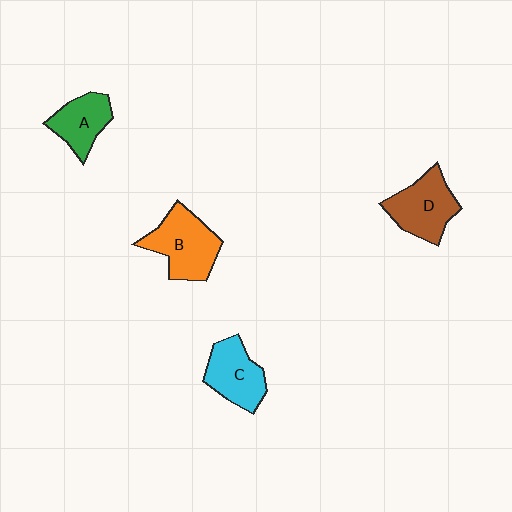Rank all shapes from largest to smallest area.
From largest to smallest: B (orange), D (brown), C (cyan), A (green).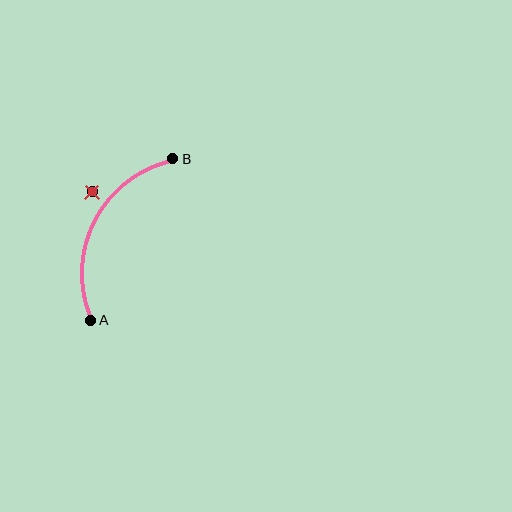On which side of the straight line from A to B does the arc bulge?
The arc bulges to the left of the straight line connecting A and B.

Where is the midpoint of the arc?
The arc midpoint is the point on the curve farthest from the straight line joining A and B. It sits to the left of that line.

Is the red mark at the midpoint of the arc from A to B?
No — the red mark does not lie on the arc at all. It sits slightly outside the curve.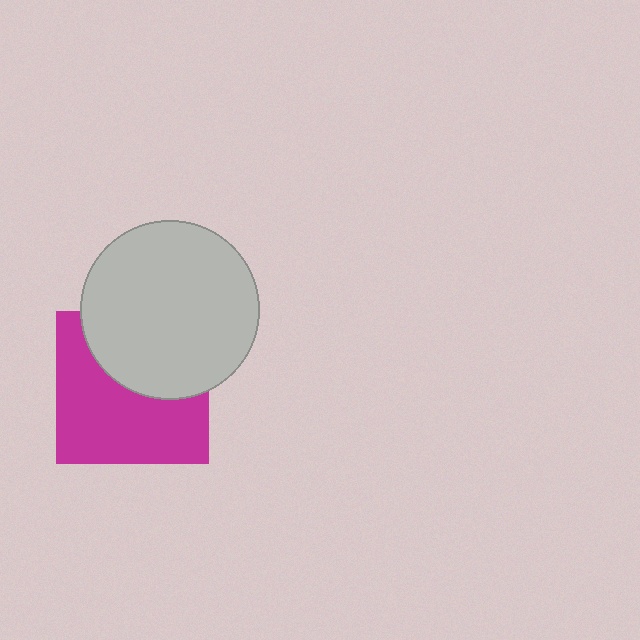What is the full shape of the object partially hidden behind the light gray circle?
The partially hidden object is a magenta square.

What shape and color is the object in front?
The object in front is a light gray circle.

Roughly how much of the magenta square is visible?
About half of it is visible (roughly 59%).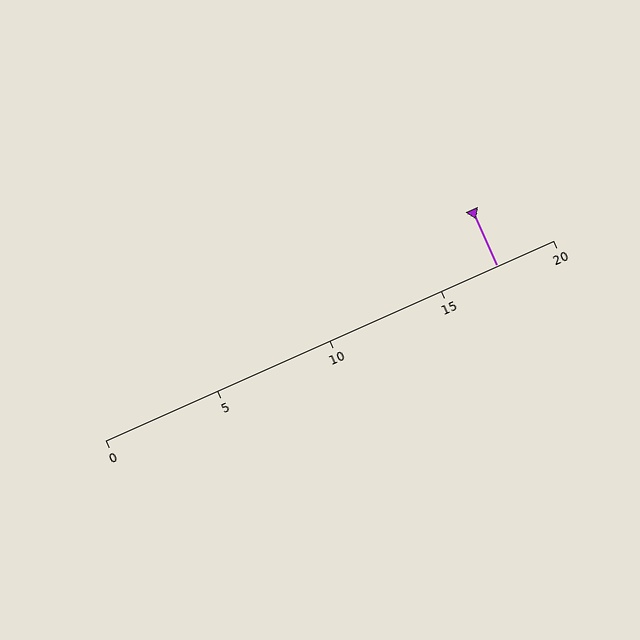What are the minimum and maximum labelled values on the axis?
The axis runs from 0 to 20.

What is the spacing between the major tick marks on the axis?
The major ticks are spaced 5 apart.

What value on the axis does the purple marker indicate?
The marker indicates approximately 17.5.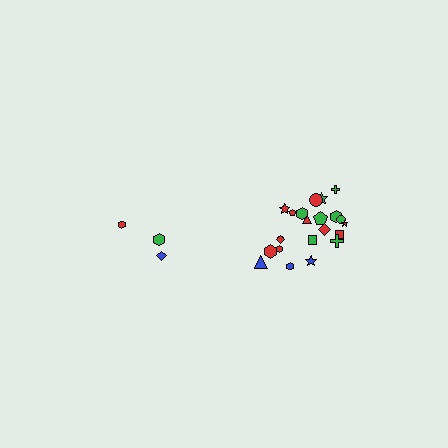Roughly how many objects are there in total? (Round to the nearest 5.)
Roughly 25 objects in total.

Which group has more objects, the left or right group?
The right group.